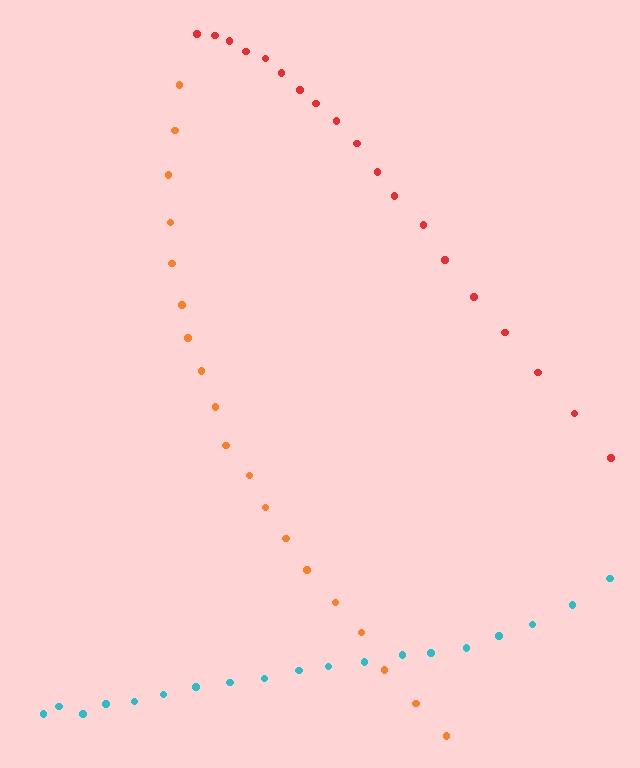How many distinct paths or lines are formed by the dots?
There are 3 distinct paths.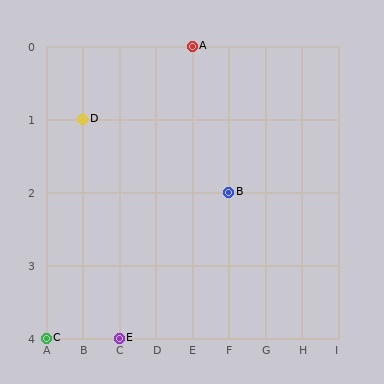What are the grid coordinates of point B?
Point B is at grid coordinates (F, 2).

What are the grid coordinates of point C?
Point C is at grid coordinates (A, 4).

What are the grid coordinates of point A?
Point A is at grid coordinates (E, 0).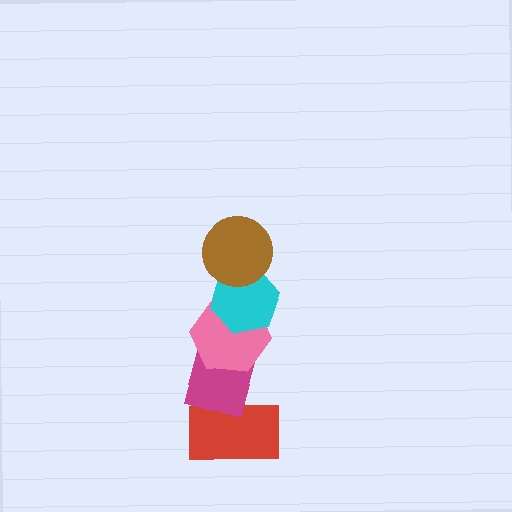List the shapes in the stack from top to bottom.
From top to bottom: the brown circle, the cyan hexagon, the pink hexagon, the magenta diamond, the red rectangle.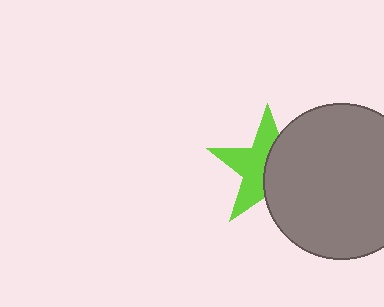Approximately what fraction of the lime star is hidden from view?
Roughly 48% of the lime star is hidden behind the gray circle.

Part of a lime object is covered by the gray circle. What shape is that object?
It is a star.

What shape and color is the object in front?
The object in front is a gray circle.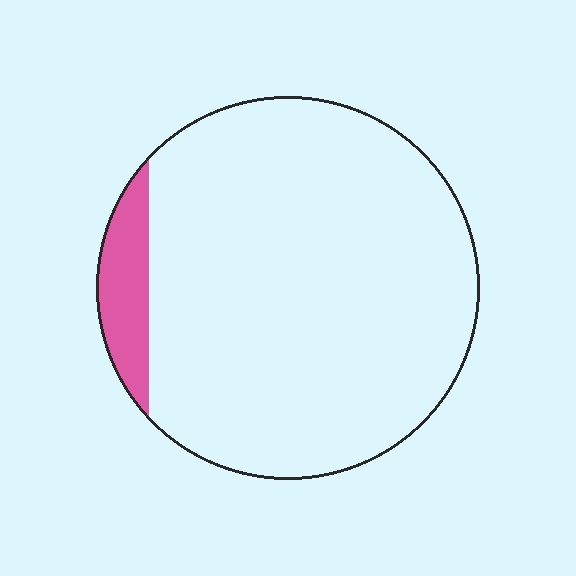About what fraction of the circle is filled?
About one tenth (1/10).